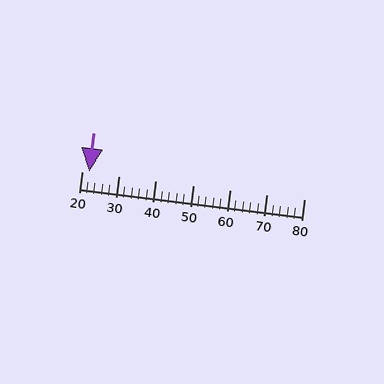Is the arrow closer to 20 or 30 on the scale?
The arrow is closer to 20.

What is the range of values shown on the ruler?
The ruler shows values from 20 to 80.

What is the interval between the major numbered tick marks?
The major tick marks are spaced 10 units apart.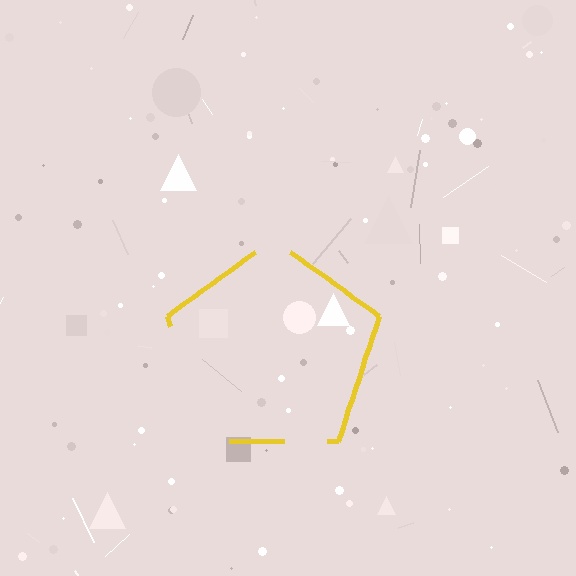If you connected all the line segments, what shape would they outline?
They would outline a pentagon.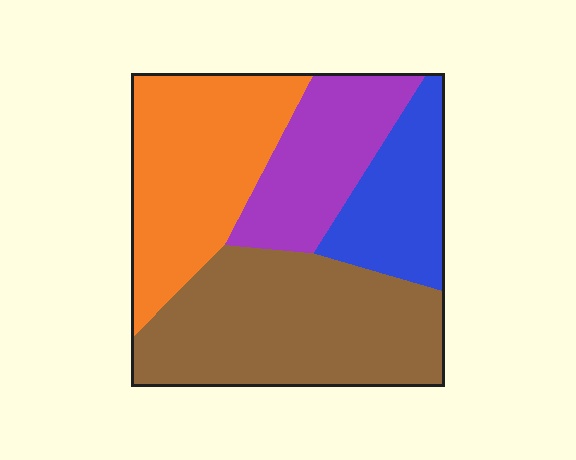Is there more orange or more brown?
Brown.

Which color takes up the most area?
Brown, at roughly 35%.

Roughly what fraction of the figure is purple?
Purple takes up about one fifth (1/5) of the figure.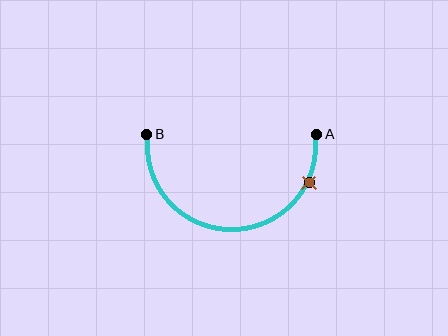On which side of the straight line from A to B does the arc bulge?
The arc bulges below the straight line connecting A and B.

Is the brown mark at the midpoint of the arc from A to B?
No. The brown mark lies on the arc but is closer to endpoint A. The arc midpoint would be at the point on the curve equidistant along the arc from both A and B.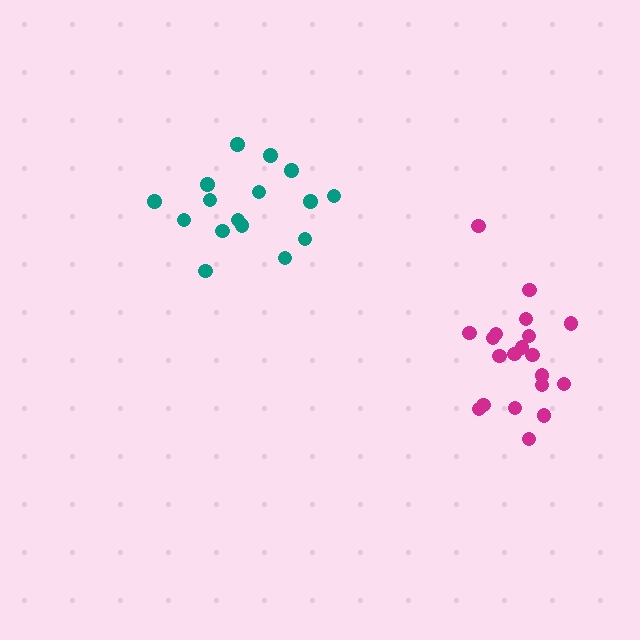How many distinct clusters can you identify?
There are 2 distinct clusters.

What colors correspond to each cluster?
The clusters are colored: magenta, teal.